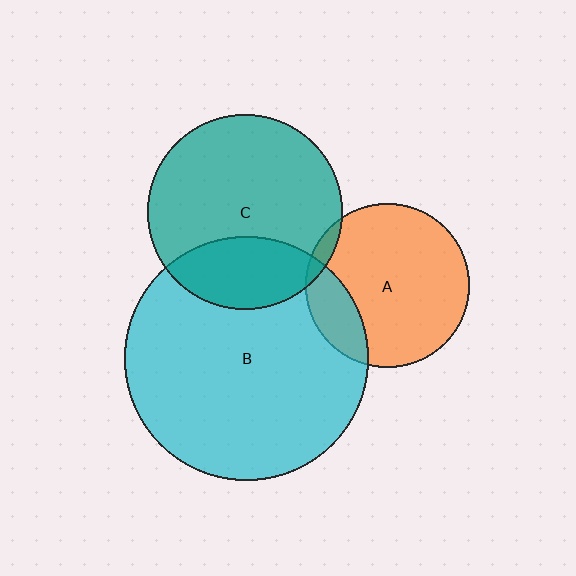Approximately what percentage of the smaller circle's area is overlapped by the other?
Approximately 5%.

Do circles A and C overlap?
Yes.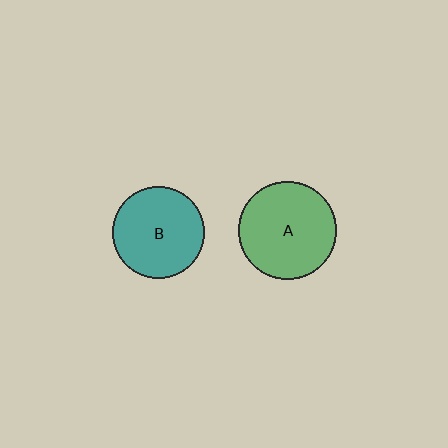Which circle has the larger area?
Circle A (green).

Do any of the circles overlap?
No, none of the circles overlap.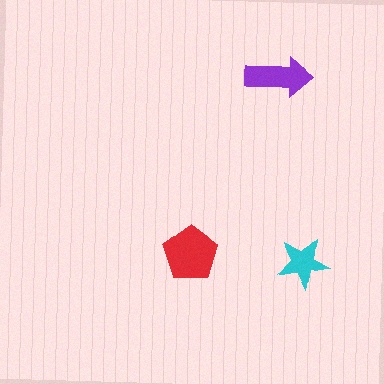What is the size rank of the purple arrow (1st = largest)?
2nd.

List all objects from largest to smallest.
The red pentagon, the purple arrow, the cyan star.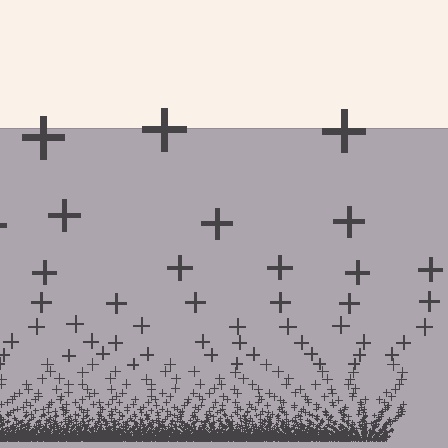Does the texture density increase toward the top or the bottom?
Density increases toward the bottom.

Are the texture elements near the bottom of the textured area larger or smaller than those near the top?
Smaller. The gradient is inverted — elements near the bottom are smaller and denser.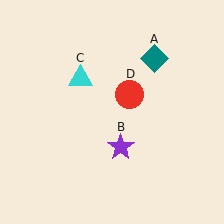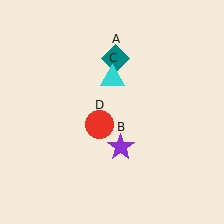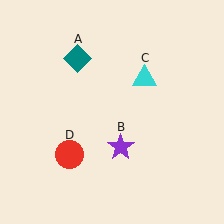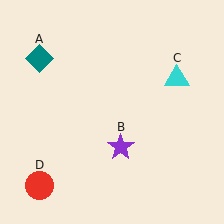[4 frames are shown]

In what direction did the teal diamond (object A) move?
The teal diamond (object A) moved left.